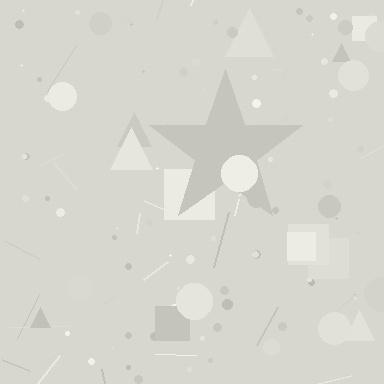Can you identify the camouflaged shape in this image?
The camouflaged shape is a star.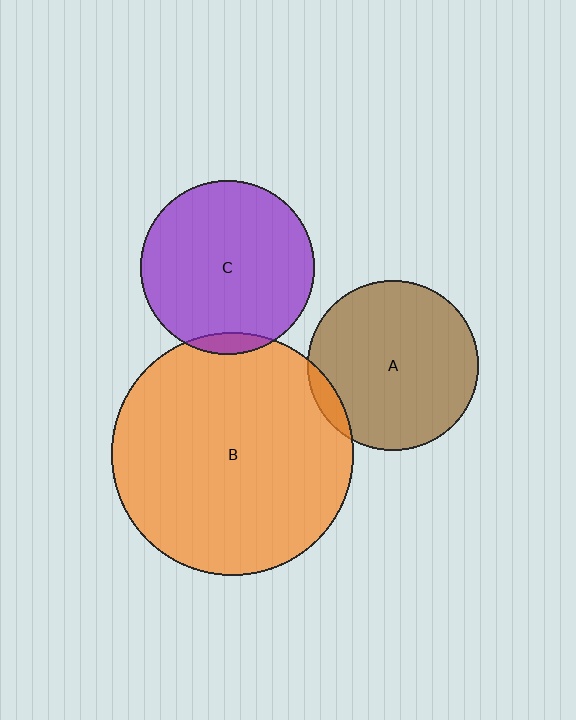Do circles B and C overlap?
Yes.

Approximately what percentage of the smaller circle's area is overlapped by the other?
Approximately 5%.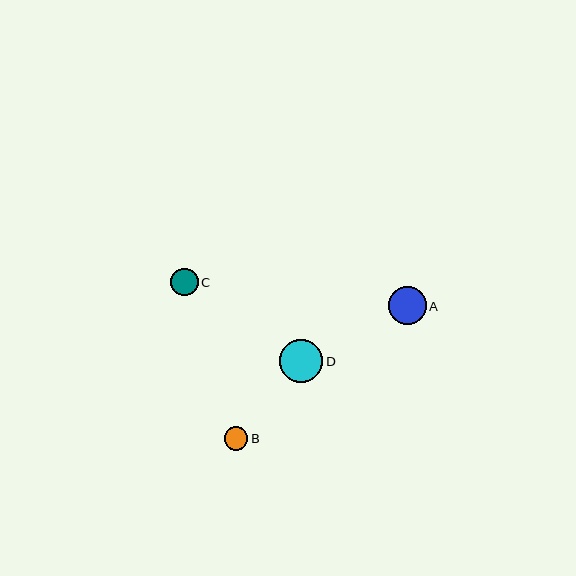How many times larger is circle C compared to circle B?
Circle C is approximately 1.2 times the size of circle B.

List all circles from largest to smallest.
From largest to smallest: D, A, C, B.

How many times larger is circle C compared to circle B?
Circle C is approximately 1.2 times the size of circle B.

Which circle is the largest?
Circle D is the largest with a size of approximately 43 pixels.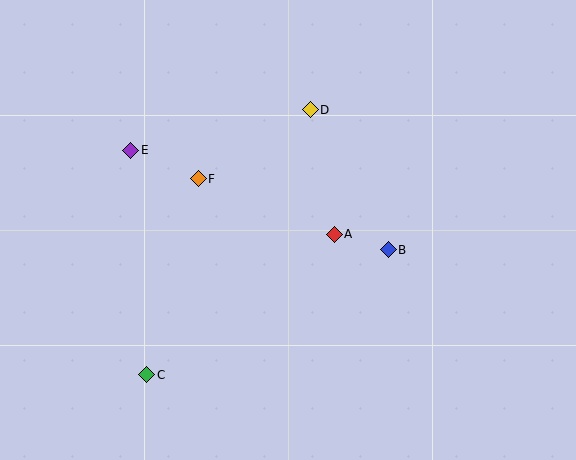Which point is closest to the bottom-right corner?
Point B is closest to the bottom-right corner.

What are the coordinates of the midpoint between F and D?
The midpoint between F and D is at (254, 144).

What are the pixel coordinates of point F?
Point F is at (198, 179).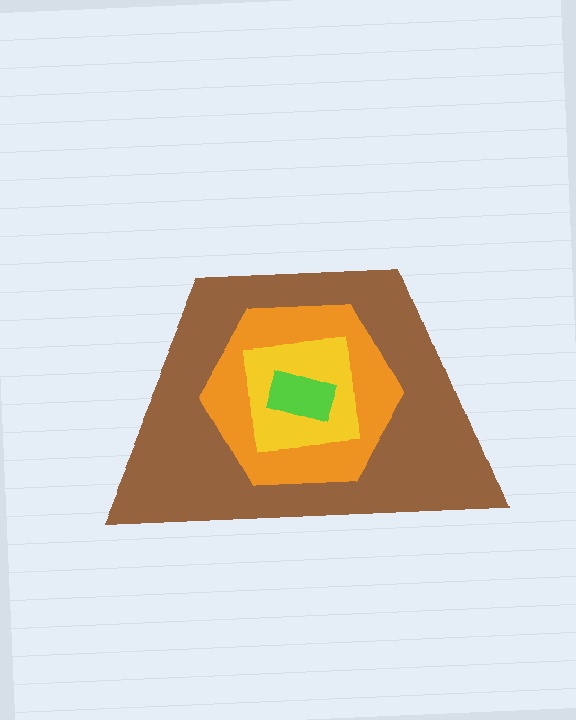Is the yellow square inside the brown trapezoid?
Yes.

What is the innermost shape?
The lime rectangle.